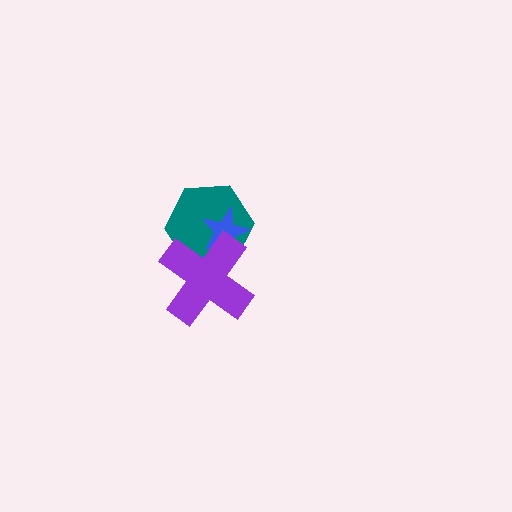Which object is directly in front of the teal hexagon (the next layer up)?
The blue star is directly in front of the teal hexagon.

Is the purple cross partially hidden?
No, no other shape covers it.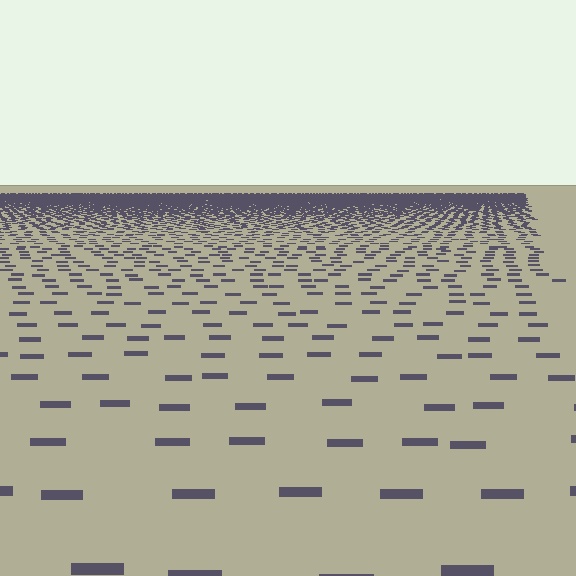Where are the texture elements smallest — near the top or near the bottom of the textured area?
Near the top.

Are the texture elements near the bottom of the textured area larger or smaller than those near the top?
Larger. Near the bottom, elements are closer to the viewer and appear at a bigger on-screen size.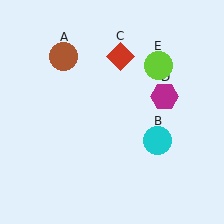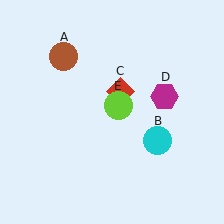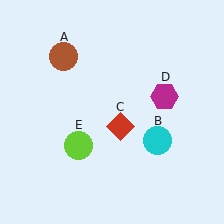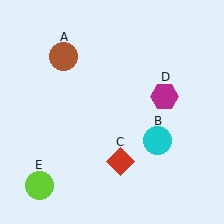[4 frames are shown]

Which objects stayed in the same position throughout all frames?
Brown circle (object A) and cyan circle (object B) and magenta hexagon (object D) remained stationary.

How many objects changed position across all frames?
2 objects changed position: red diamond (object C), lime circle (object E).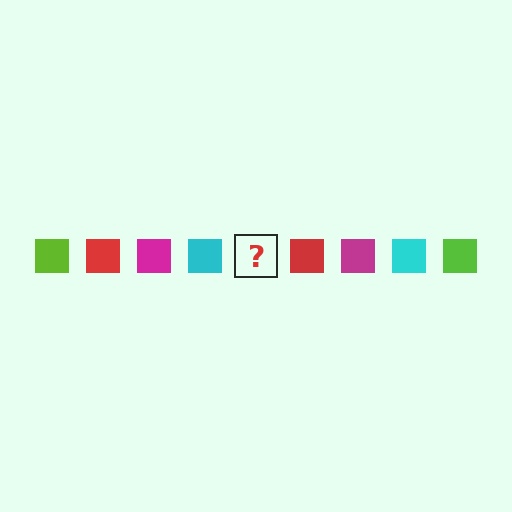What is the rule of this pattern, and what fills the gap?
The rule is that the pattern cycles through lime, red, magenta, cyan squares. The gap should be filled with a lime square.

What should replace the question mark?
The question mark should be replaced with a lime square.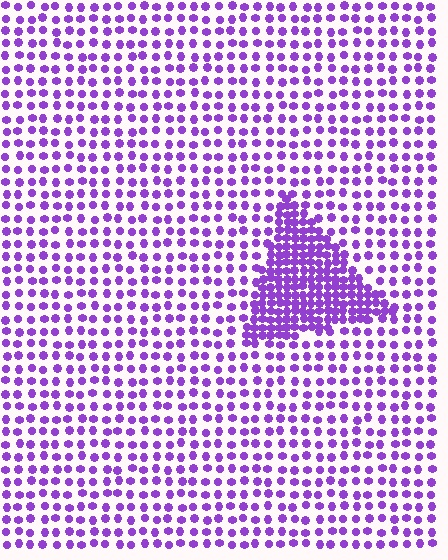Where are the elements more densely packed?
The elements are more densely packed inside the triangle boundary.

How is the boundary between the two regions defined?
The boundary is defined by a change in element density (approximately 2.4x ratio). All elements are the same color, size, and shape.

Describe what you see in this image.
The image contains small purple elements arranged at two different densities. A triangle-shaped region is visible where the elements are more densely packed than the surrounding area.